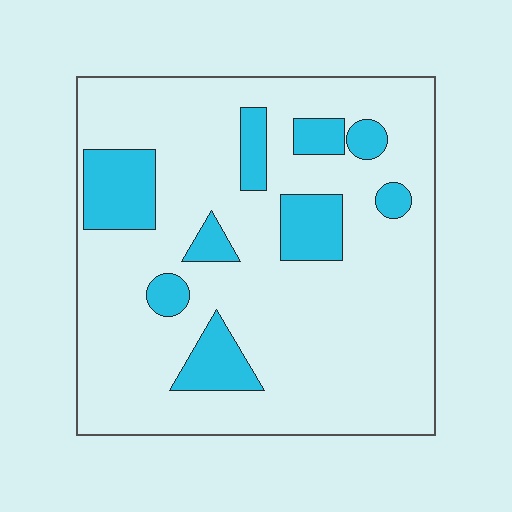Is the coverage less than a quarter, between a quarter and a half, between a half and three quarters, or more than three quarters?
Less than a quarter.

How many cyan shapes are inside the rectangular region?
9.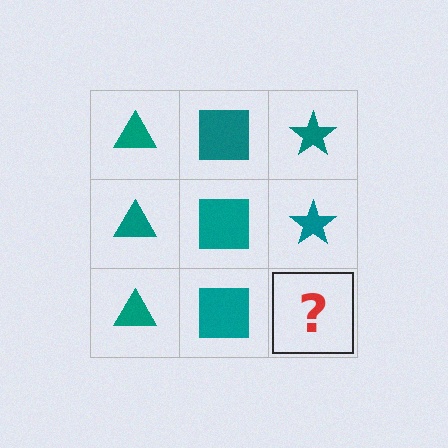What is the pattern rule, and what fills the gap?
The rule is that each column has a consistent shape. The gap should be filled with a teal star.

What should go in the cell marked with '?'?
The missing cell should contain a teal star.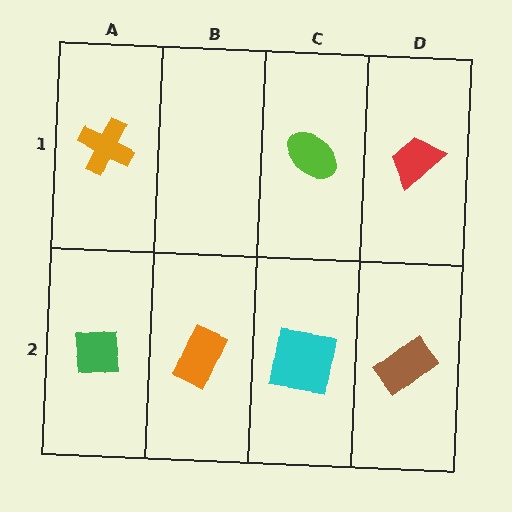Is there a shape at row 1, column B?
No, that cell is empty.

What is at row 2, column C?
A cyan square.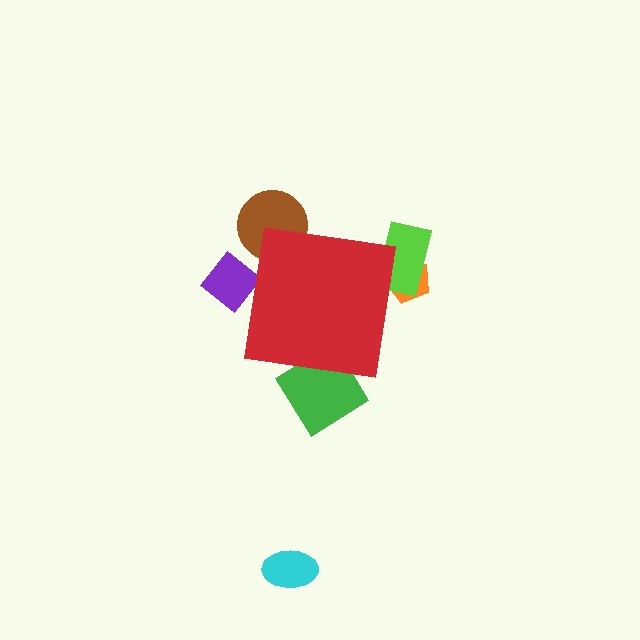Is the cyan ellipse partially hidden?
No, the cyan ellipse is fully visible.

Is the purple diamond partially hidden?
Yes, the purple diamond is partially hidden behind the red square.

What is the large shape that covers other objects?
A red square.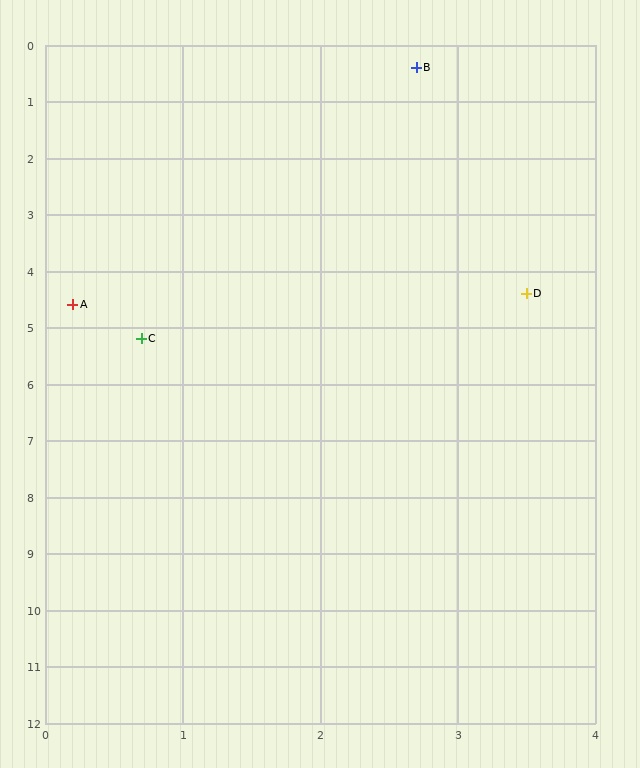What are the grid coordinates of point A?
Point A is at approximately (0.2, 4.6).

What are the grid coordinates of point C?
Point C is at approximately (0.7, 5.2).